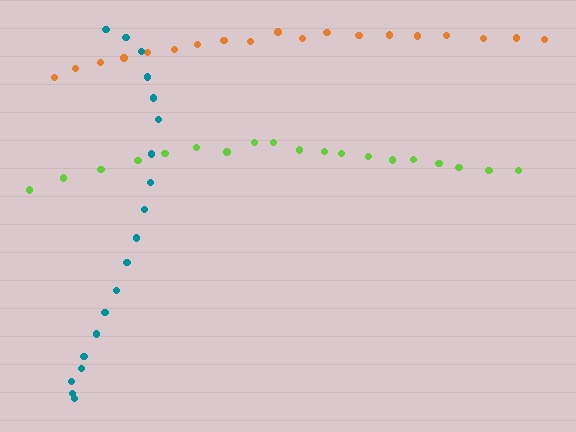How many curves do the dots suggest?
There are 3 distinct paths.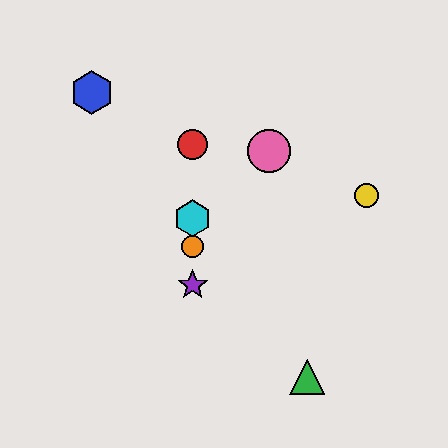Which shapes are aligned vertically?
The red circle, the purple star, the orange circle, the cyan hexagon are aligned vertically.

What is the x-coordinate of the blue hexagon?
The blue hexagon is at x≈92.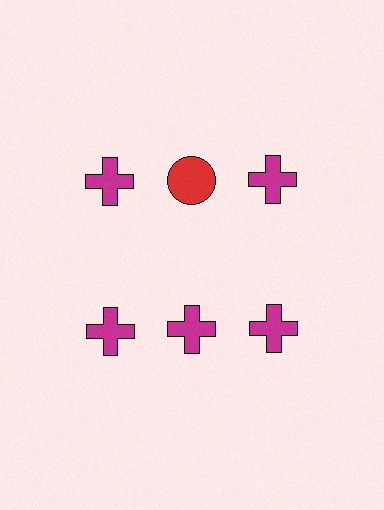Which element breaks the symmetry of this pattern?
The red circle in the top row, second from left column breaks the symmetry. All other shapes are magenta crosses.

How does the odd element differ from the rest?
It differs in both color (red instead of magenta) and shape (circle instead of cross).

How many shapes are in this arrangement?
There are 6 shapes arranged in a grid pattern.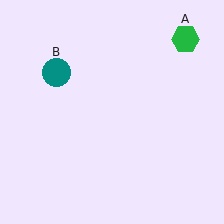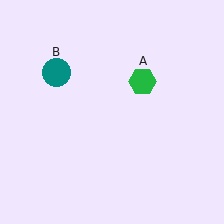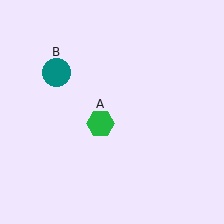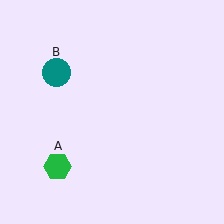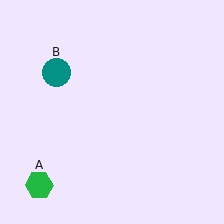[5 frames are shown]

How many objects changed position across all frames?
1 object changed position: green hexagon (object A).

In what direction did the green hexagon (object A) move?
The green hexagon (object A) moved down and to the left.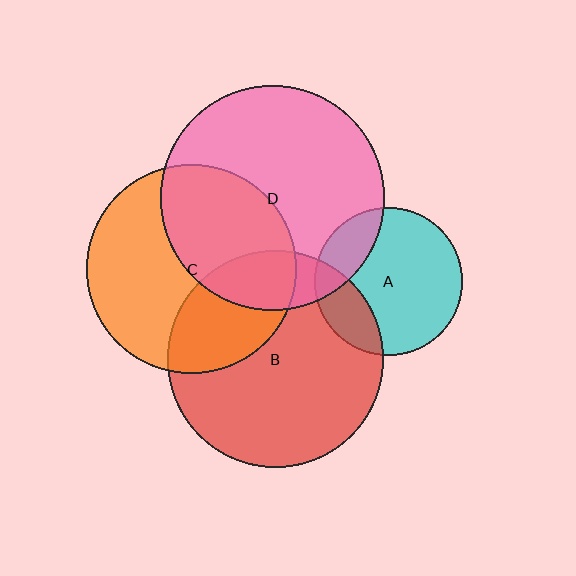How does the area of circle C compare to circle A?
Approximately 2.0 times.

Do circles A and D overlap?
Yes.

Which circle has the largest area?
Circle D (pink).